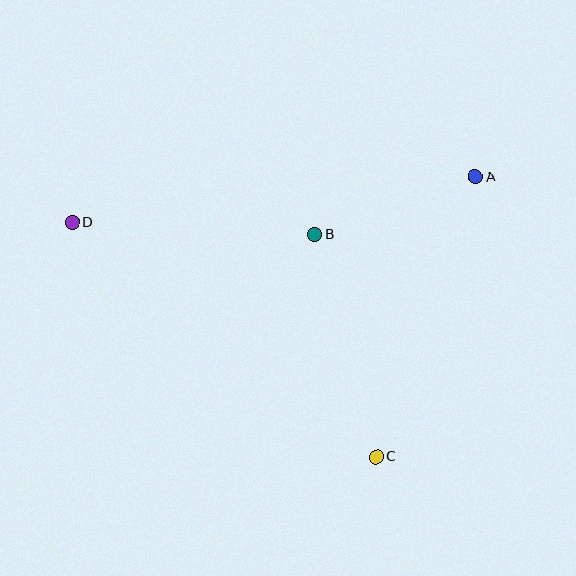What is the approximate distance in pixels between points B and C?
The distance between B and C is approximately 230 pixels.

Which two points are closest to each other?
Points A and B are closest to each other.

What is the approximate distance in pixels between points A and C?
The distance between A and C is approximately 297 pixels.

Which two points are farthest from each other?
Points A and D are farthest from each other.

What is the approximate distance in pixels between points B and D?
The distance between B and D is approximately 243 pixels.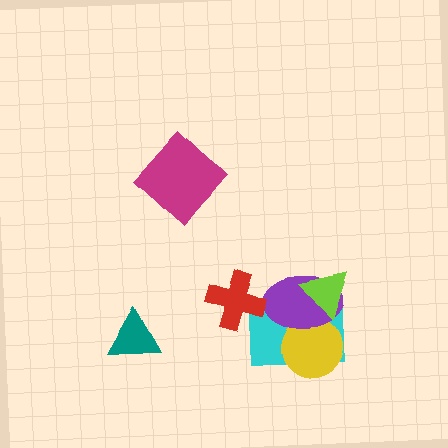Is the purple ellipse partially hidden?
Yes, it is partially covered by another shape.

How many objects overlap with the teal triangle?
0 objects overlap with the teal triangle.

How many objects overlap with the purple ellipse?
3 objects overlap with the purple ellipse.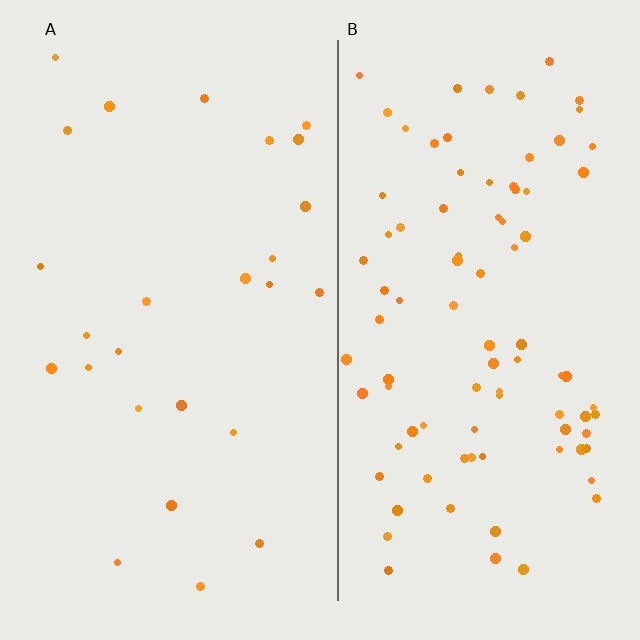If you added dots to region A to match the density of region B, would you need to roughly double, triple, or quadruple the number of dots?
Approximately triple.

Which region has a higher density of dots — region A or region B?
B (the right).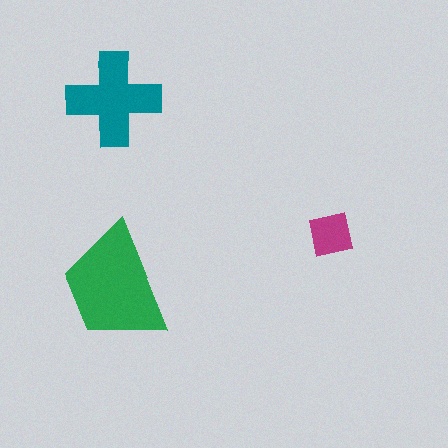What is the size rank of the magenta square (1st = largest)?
3rd.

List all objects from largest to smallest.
The green trapezoid, the teal cross, the magenta square.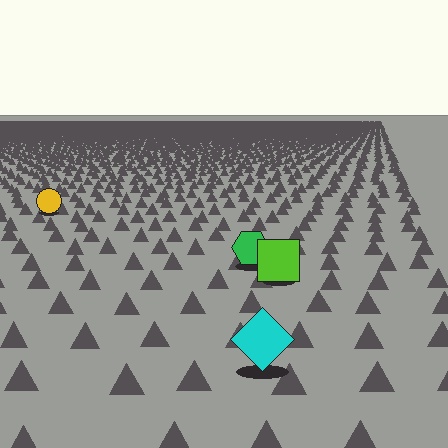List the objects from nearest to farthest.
From nearest to farthest: the cyan diamond, the lime square, the green hexagon, the yellow circle.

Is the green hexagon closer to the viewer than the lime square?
No. The lime square is closer — you can tell from the texture gradient: the ground texture is coarser near it.